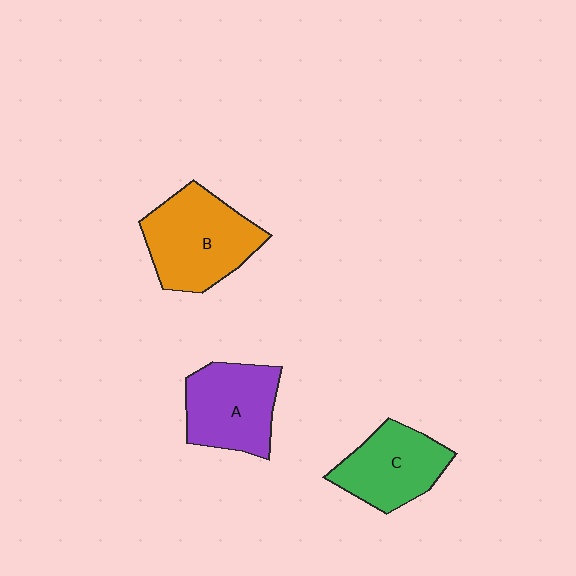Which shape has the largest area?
Shape B (orange).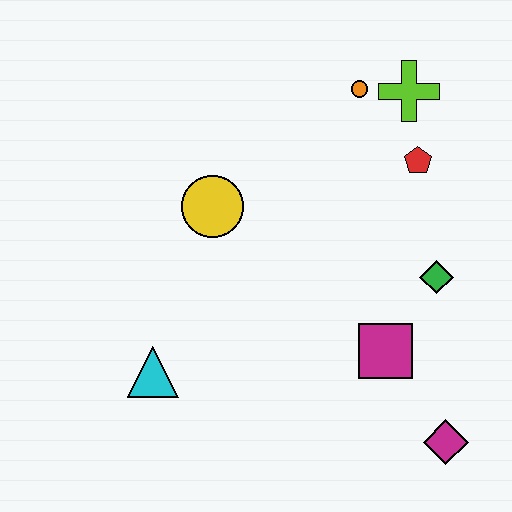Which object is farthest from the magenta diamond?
The orange circle is farthest from the magenta diamond.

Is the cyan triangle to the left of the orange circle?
Yes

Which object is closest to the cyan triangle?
The yellow circle is closest to the cyan triangle.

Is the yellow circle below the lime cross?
Yes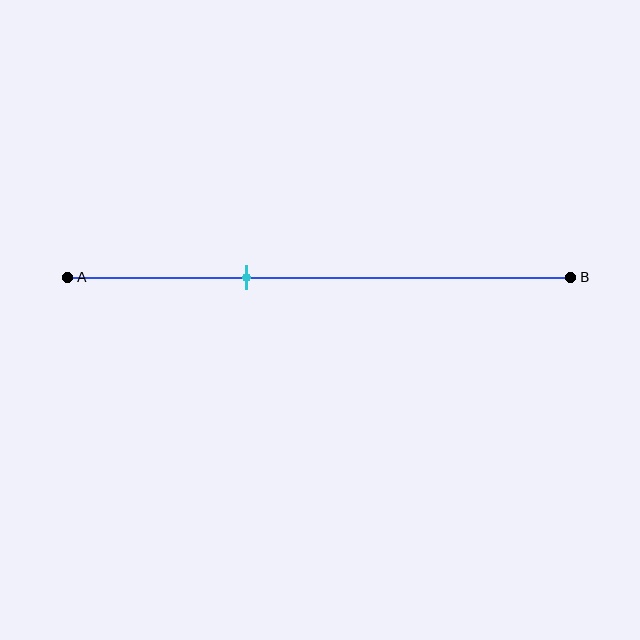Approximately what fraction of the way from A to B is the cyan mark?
The cyan mark is approximately 35% of the way from A to B.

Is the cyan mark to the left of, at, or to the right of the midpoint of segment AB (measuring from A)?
The cyan mark is to the left of the midpoint of segment AB.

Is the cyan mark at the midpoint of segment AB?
No, the mark is at about 35% from A, not at the 50% midpoint.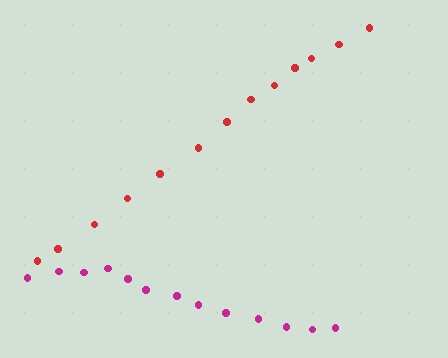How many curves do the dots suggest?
There are 2 distinct paths.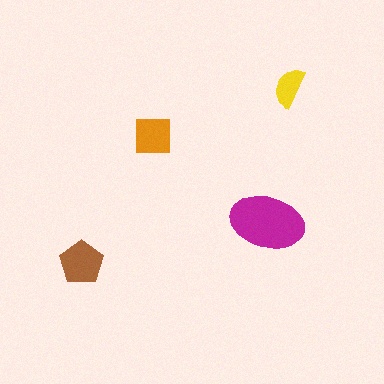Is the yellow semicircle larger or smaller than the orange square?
Smaller.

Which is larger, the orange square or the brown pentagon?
The brown pentagon.